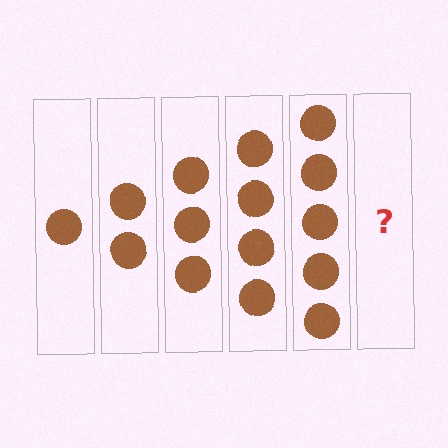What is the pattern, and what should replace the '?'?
The pattern is that each step adds one more circle. The '?' should be 6 circles.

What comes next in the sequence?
The next element should be 6 circles.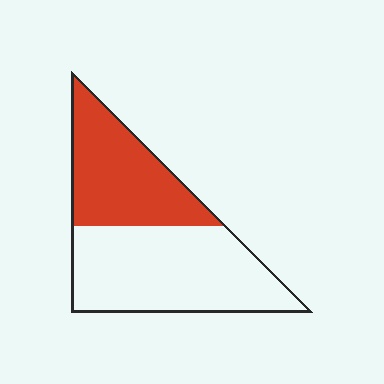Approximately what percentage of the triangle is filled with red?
Approximately 40%.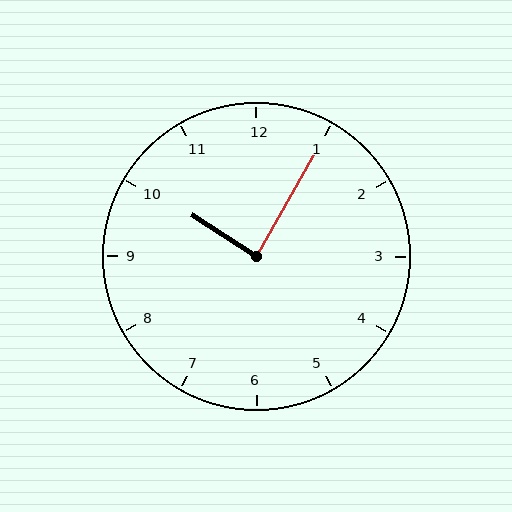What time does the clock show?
10:05.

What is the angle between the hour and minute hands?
Approximately 88 degrees.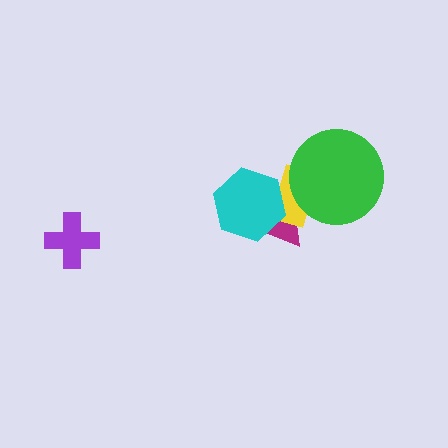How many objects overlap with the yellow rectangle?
3 objects overlap with the yellow rectangle.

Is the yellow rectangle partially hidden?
Yes, it is partially covered by another shape.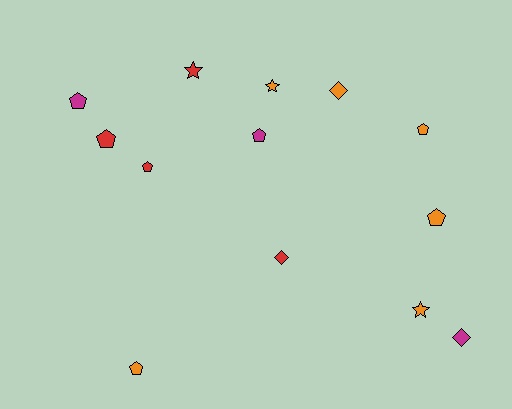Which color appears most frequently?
Orange, with 6 objects.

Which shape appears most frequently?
Pentagon, with 7 objects.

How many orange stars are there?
There are 2 orange stars.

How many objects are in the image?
There are 13 objects.